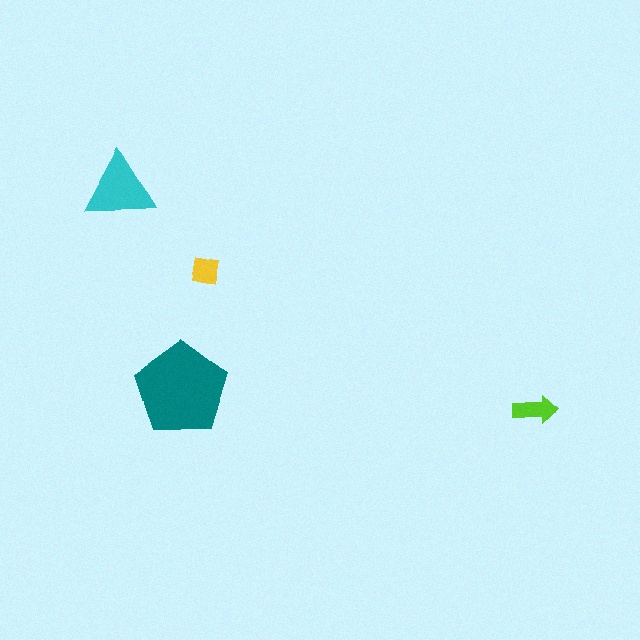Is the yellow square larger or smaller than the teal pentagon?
Smaller.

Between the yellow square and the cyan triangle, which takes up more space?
The cyan triangle.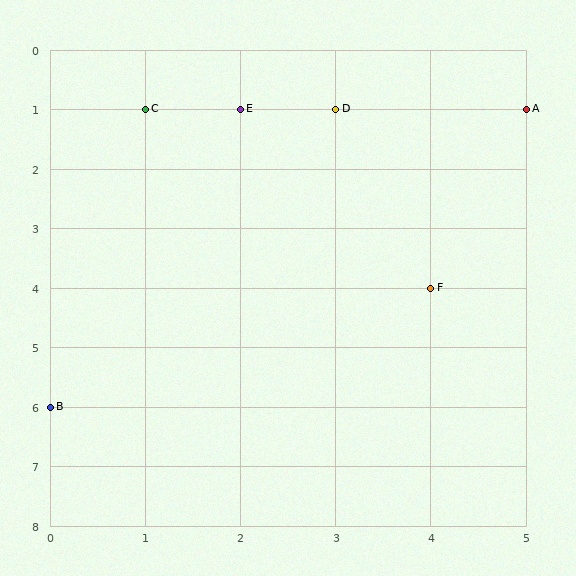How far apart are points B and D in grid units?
Points B and D are 3 columns and 5 rows apart (about 5.8 grid units diagonally).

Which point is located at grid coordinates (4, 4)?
Point F is at (4, 4).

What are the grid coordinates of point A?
Point A is at grid coordinates (5, 1).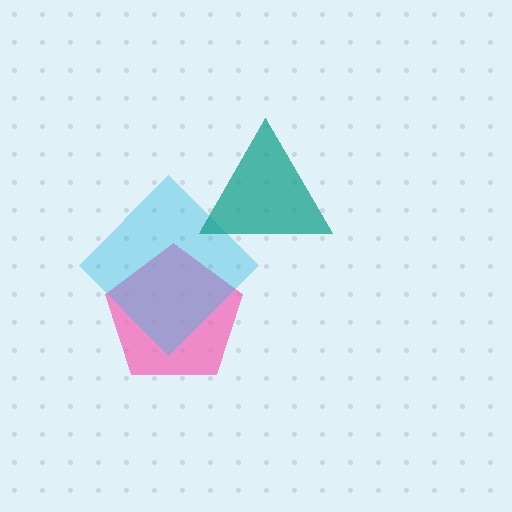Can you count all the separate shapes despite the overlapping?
Yes, there are 3 separate shapes.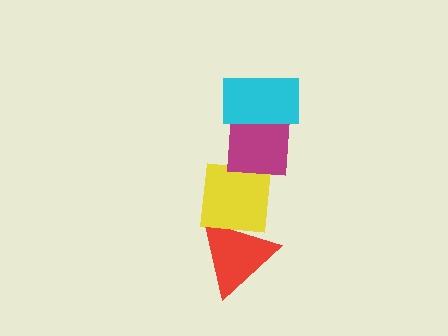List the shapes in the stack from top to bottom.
From top to bottom: the cyan rectangle, the magenta square, the yellow square, the red triangle.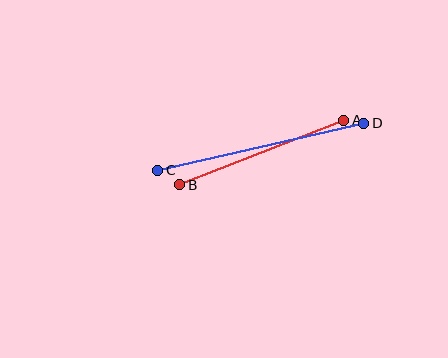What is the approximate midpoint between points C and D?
The midpoint is at approximately (261, 147) pixels.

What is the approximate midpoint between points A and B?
The midpoint is at approximately (262, 152) pixels.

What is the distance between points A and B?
The distance is approximately 176 pixels.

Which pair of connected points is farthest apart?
Points C and D are farthest apart.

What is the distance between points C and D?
The distance is approximately 212 pixels.